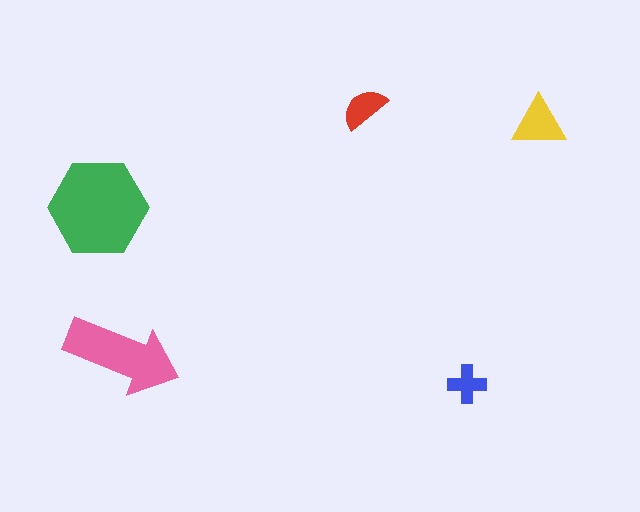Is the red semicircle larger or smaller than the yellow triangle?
Smaller.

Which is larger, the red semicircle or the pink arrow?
The pink arrow.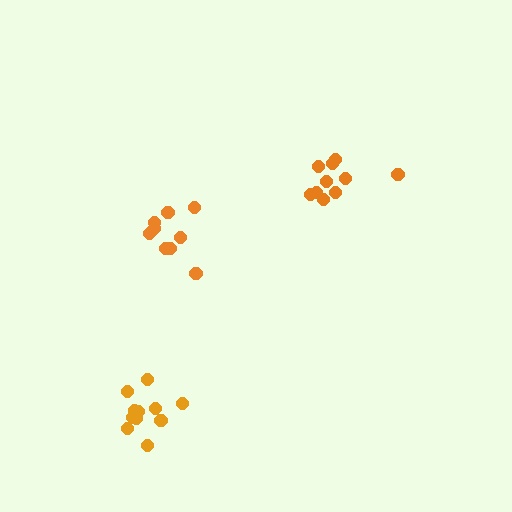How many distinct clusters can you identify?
There are 3 distinct clusters.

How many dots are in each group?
Group 1: 9 dots, Group 2: 10 dots, Group 3: 11 dots (30 total).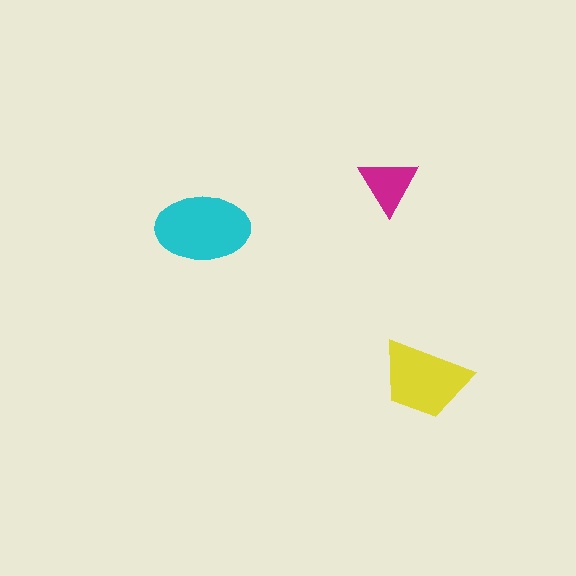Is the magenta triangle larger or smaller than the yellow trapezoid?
Smaller.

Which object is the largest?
The cyan ellipse.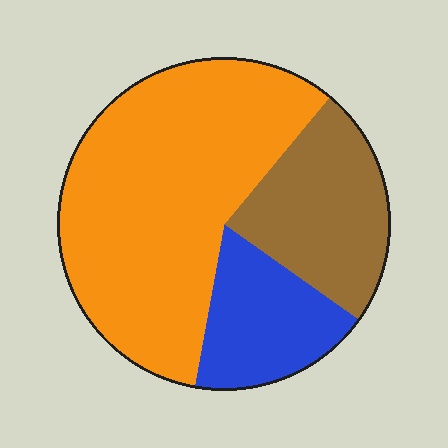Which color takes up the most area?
Orange, at roughly 60%.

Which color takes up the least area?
Blue, at roughly 20%.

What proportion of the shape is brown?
Brown takes up less than a quarter of the shape.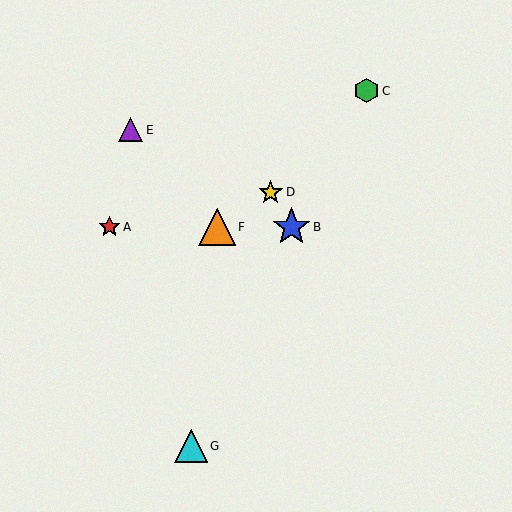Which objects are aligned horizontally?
Objects A, B, F are aligned horizontally.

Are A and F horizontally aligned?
Yes, both are at y≈227.